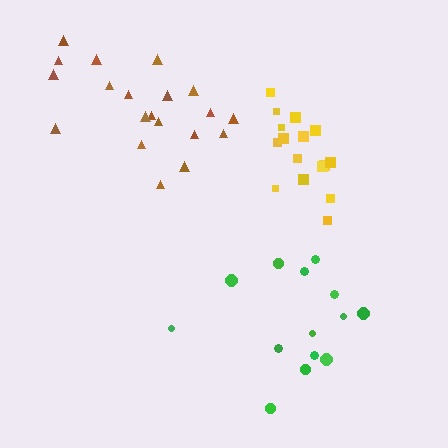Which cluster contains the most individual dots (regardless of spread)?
Brown (20).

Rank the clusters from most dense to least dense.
yellow, brown, green.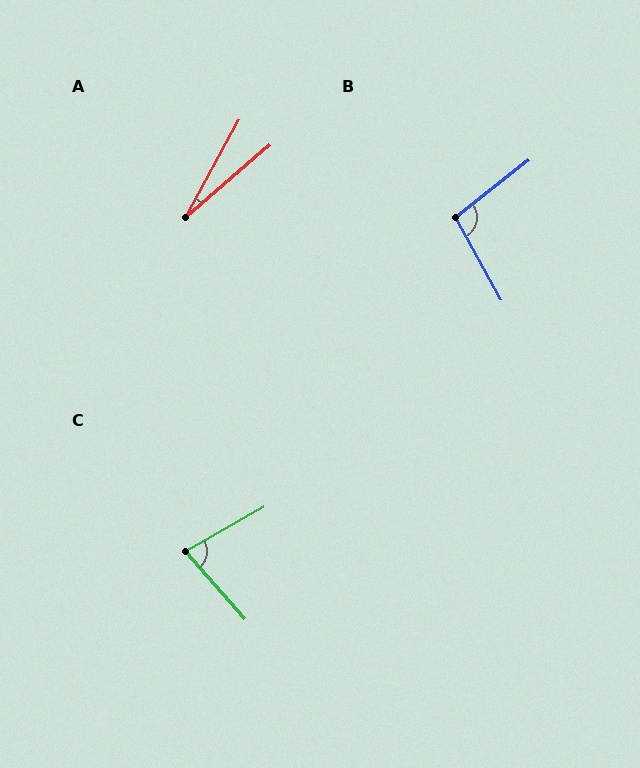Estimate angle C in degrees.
Approximately 78 degrees.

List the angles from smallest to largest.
A (21°), C (78°), B (99°).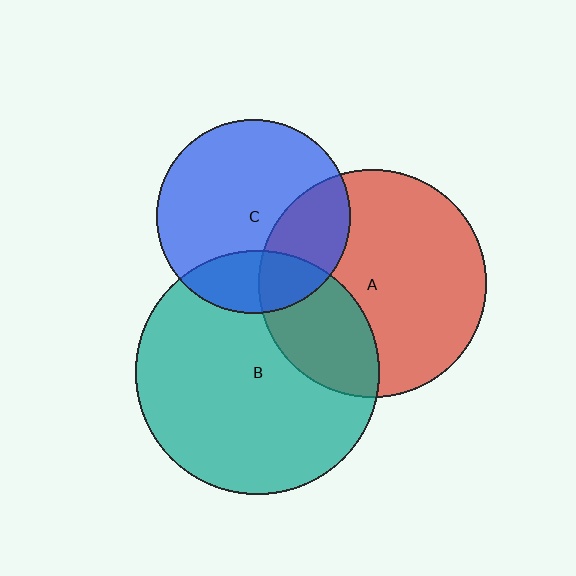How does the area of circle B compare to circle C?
Approximately 1.6 times.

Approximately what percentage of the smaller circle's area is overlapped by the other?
Approximately 20%.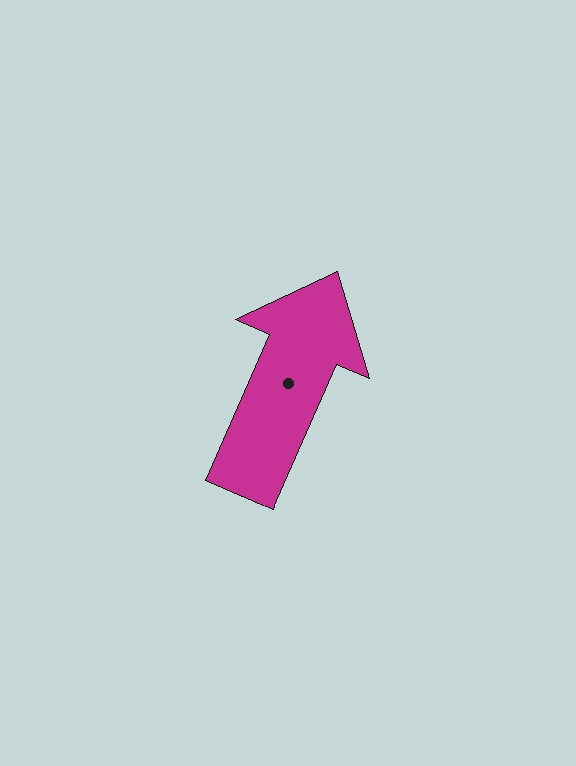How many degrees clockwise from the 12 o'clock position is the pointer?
Approximately 24 degrees.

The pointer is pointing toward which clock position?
Roughly 1 o'clock.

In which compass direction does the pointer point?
Northeast.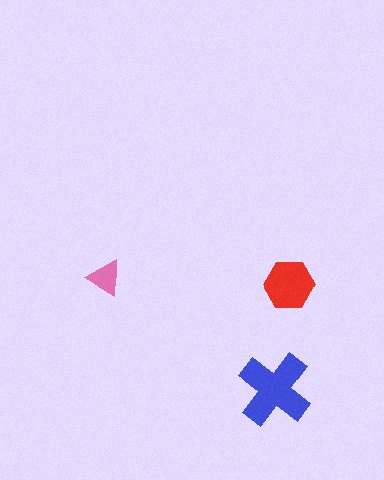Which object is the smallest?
The pink triangle.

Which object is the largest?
The blue cross.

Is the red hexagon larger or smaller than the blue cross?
Smaller.